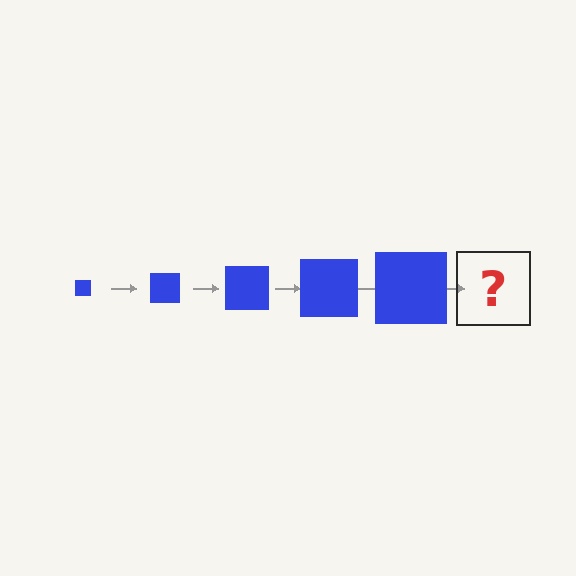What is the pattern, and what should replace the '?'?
The pattern is that the square gets progressively larger each step. The '?' should be a blue square, larger than the previous one.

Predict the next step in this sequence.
The next step is a blue square, larger than the previous one.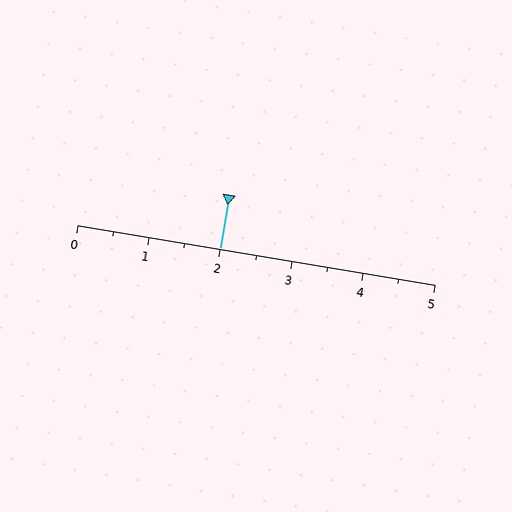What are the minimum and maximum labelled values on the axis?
The axis runs from 0 to 5.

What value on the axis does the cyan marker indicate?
The marker indicates approximately 2.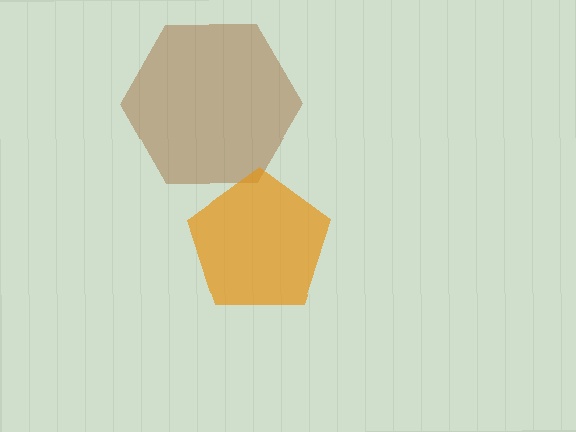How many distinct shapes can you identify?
There are 2 distinct shapes: a brown hexagon, an orange pentagon.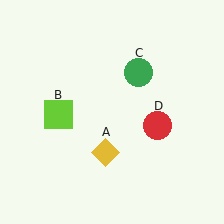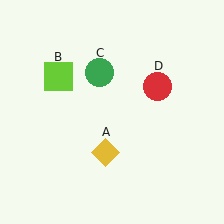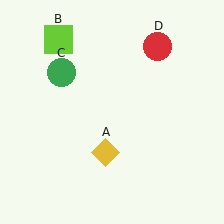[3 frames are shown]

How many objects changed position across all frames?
3 objects changed position: lime square (object B), green circle (object C), red circle (object D).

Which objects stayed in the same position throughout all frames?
Yellow diamond (object A) remained stationary.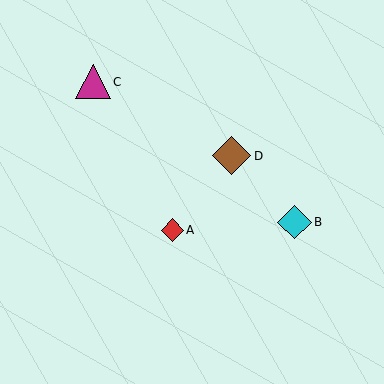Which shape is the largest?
The brown diamond (labeled D) is the largest.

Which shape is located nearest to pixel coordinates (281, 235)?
The cyan diamond (labeled B) at (294, 222) is nearest to that location.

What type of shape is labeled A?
Shape A is a red diamond.